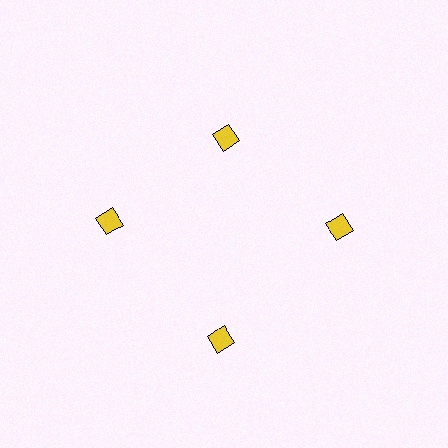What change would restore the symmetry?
The symmetry would be restored by moving it outward, back onto the ring so that all 4 squares sit at equal angles and equal distance from the center.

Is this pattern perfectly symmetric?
No. The 4 yellow squares are arranged in a ring, but one element near the 12 o'clock position is pulled inward toward the center, breaking the 4-fold rotational symmetry.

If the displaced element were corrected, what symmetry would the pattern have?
It would have 4-fold rotational symmetry — the pattern would map onto itself every 90 degrees.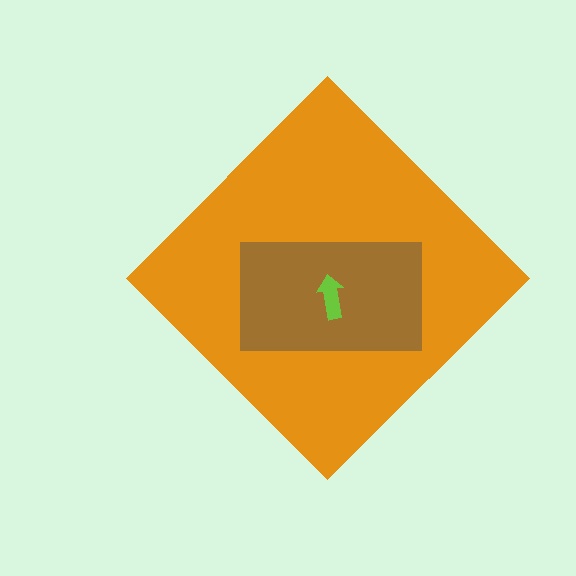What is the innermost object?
The lime arrow.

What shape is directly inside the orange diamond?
The brown rectangle.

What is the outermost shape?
The orange diamond.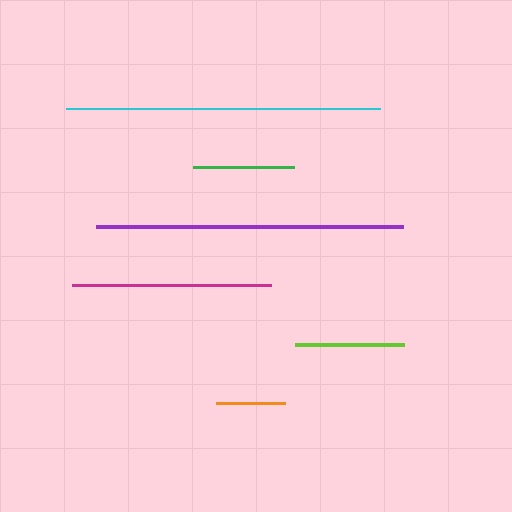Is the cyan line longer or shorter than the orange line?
The cyan line is longer than the orange line.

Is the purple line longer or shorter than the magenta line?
The purple line is longer than the magenta line.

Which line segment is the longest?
The cyan line is the longest at approximately 314 pixels.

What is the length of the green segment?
The green segment is approximately 101 pixels long.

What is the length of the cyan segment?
The cyan segment is approximately 314 pixels long.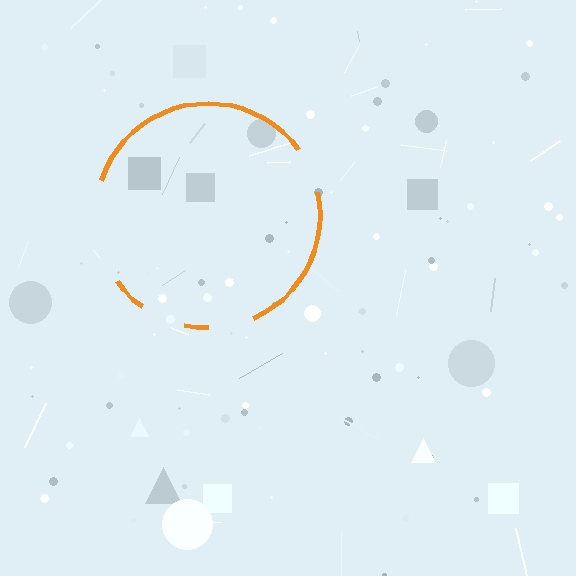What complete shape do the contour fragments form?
The contour fragments form a circle.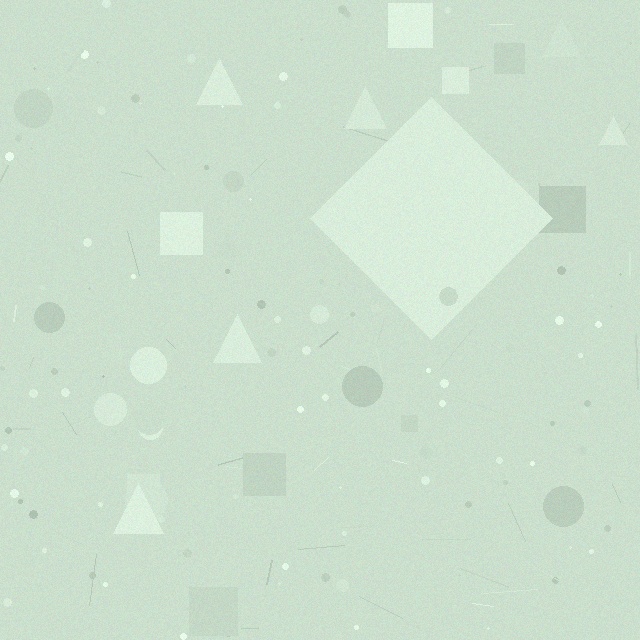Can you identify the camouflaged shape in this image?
The camouflaged shape is a diamond.